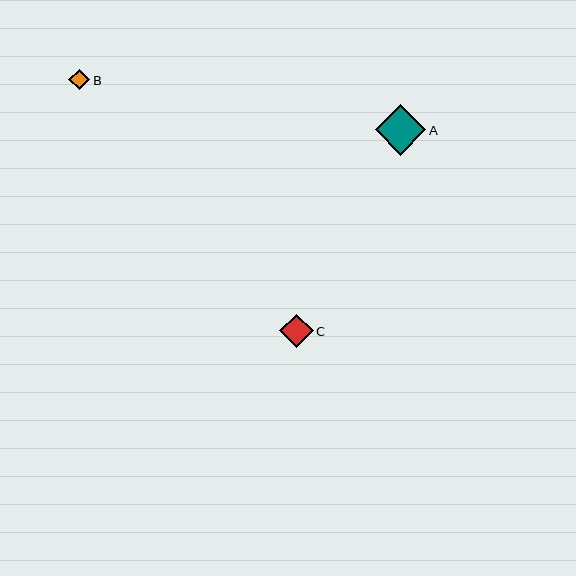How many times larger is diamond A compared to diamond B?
Diamond A is approximately 2.5 times the size of diamond B.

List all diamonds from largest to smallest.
From largest to smallest: A, C, B.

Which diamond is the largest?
Diamond A is the largest with a size of approximately 51 pixels.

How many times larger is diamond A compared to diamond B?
Diamond A is approximately 2.5 times the size of diamond B.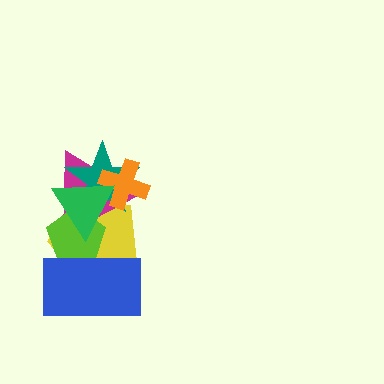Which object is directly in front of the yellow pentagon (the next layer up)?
The magenta triangle is directly in front of the yellow pentagon.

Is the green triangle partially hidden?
No, no other shape covers it.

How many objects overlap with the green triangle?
5 objects overlap with the green triangle.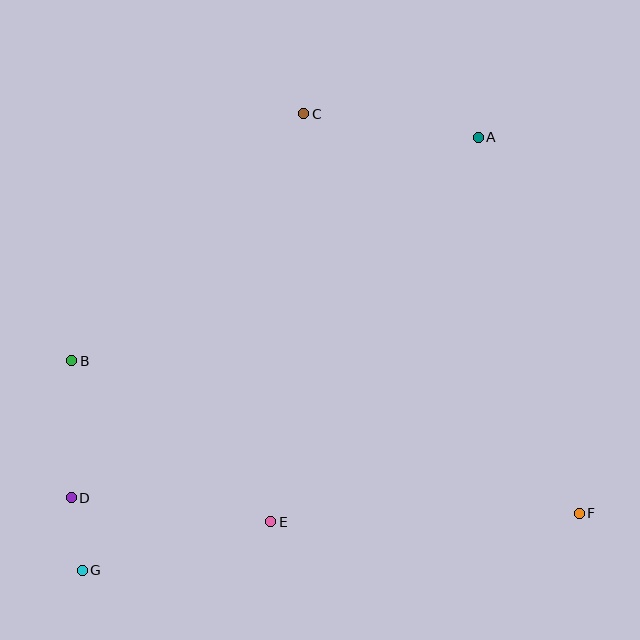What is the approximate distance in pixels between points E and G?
The distance between E and G is approximately 195 pixels.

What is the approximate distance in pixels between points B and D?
The distance between B and D is approximately 137 pixels.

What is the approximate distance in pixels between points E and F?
The distance between E and F is approximately 309 pixels.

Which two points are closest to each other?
Points D and G are closest to each other.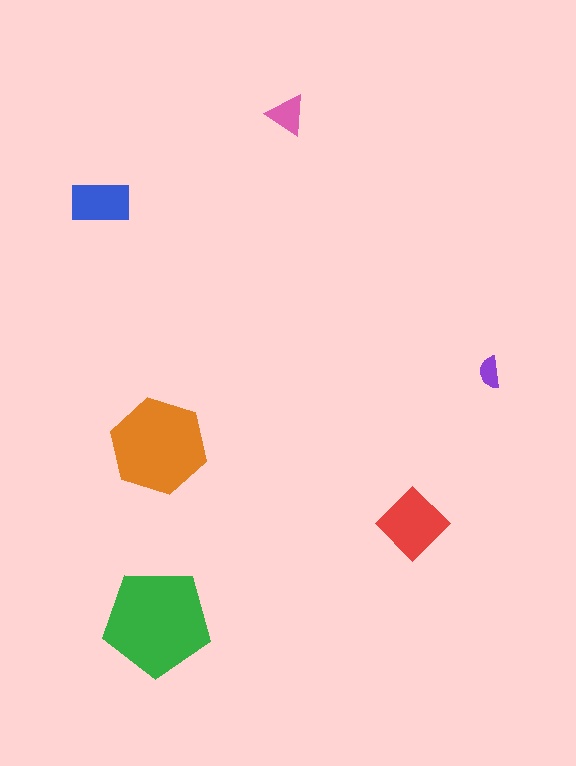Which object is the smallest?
The purple semicircle.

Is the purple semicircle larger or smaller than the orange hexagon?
Smaller.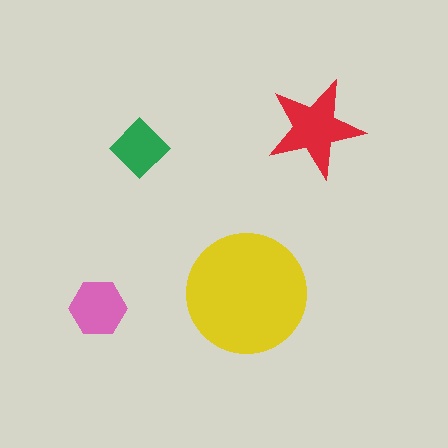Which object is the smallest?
The green diamond.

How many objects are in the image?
There are 4 objects in the image.